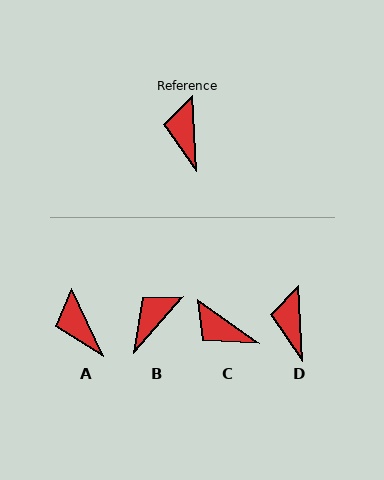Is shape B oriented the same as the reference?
No, it is off by about 44 degrees.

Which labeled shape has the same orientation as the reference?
D.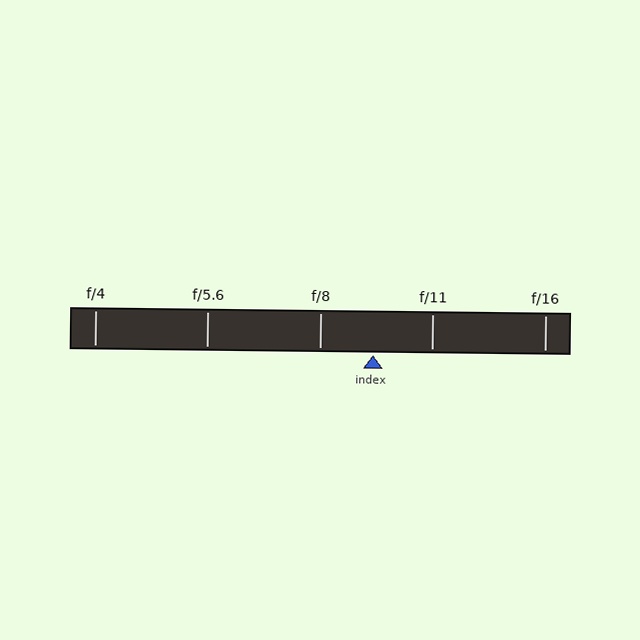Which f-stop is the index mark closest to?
The index mark is closest to f/8.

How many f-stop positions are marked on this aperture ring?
There are 5 f-stop positions marked.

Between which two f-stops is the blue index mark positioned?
The index mark is between f/8 and f/11.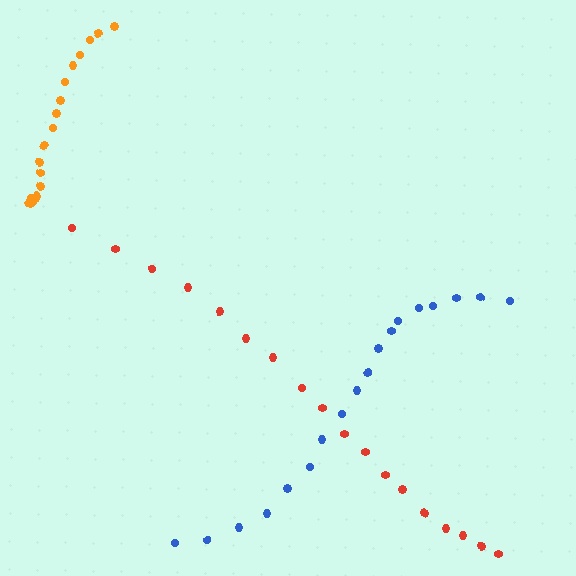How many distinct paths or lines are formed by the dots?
There are 3 distinct paths.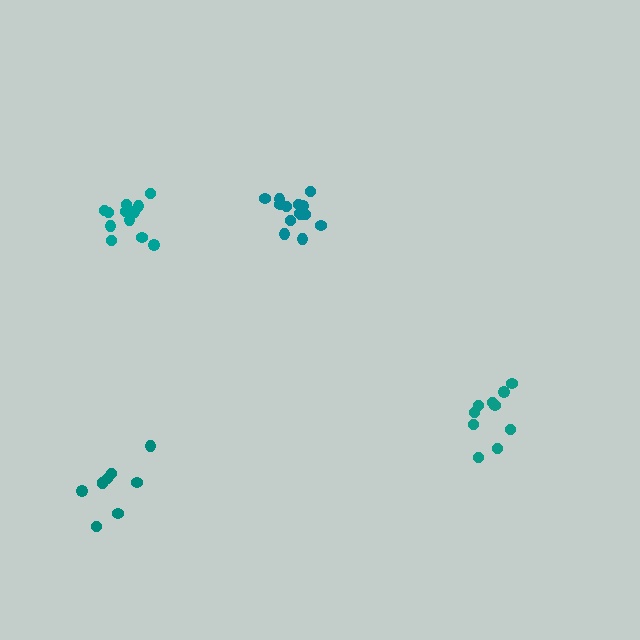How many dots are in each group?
Group 1: 10 dots, Group 2: 14 dots, Group 3: 12 dots, Group 4: 9 dots (45 total).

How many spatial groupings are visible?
There are 4 spatial groupings.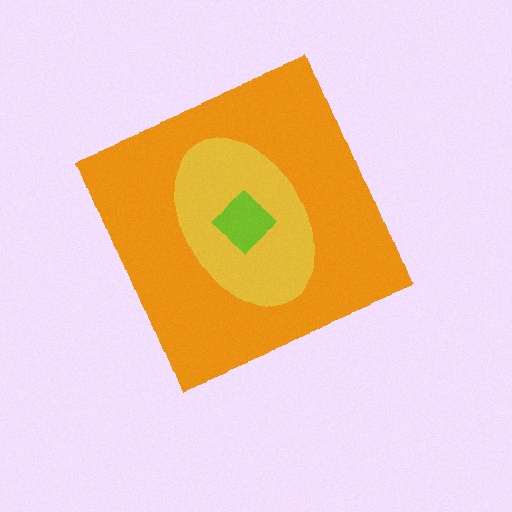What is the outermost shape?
The orange diamond.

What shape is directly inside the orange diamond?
The yellow ellipse.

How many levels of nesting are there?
3.